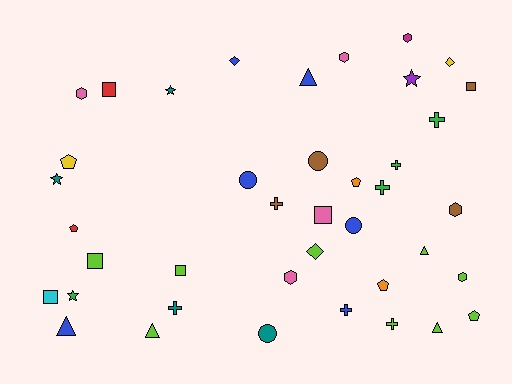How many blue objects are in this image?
There are 6 blue objects.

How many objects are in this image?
There are 40 objects.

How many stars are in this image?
There are 4 stars.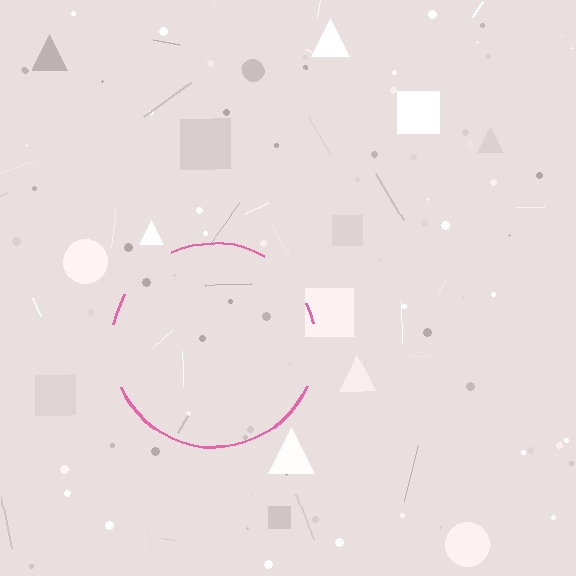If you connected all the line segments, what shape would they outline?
They would outline a circle.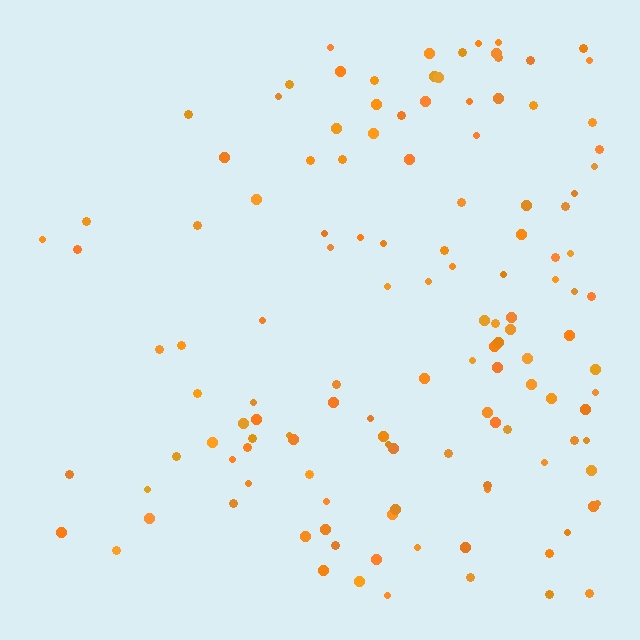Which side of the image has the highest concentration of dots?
The right.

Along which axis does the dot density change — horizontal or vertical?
Horizontal.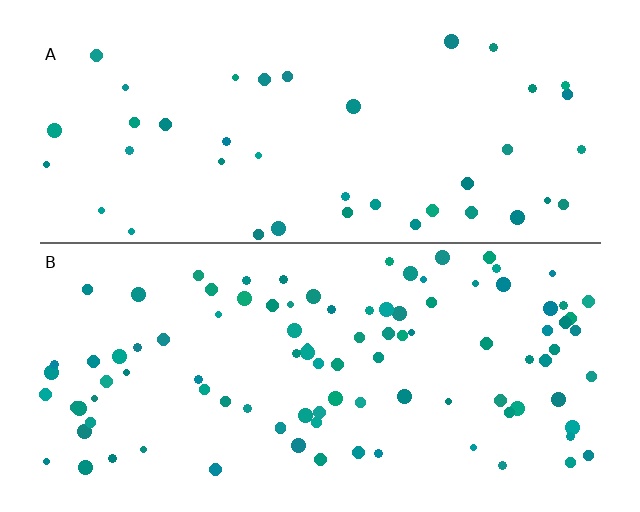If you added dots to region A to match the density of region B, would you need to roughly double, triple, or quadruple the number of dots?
Approximately double.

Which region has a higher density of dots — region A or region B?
B (the bottom).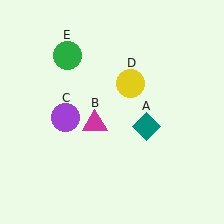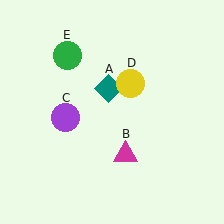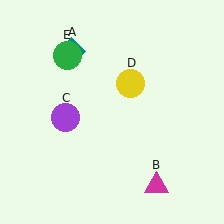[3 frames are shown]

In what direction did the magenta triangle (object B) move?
The magenta triangle (object B) moved down and to the right.